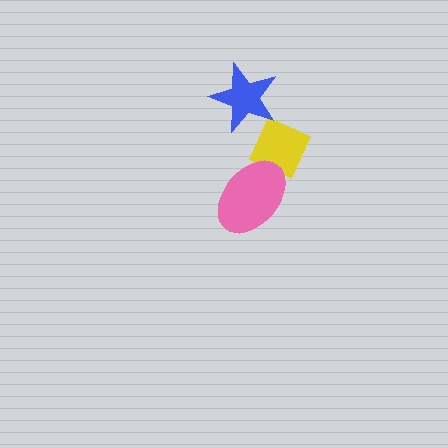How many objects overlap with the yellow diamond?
2 objects overlap with the yellow diamond.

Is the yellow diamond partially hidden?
Yes, it is partially covered by another shape.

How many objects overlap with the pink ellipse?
1 object overlaps with the pink ellipse.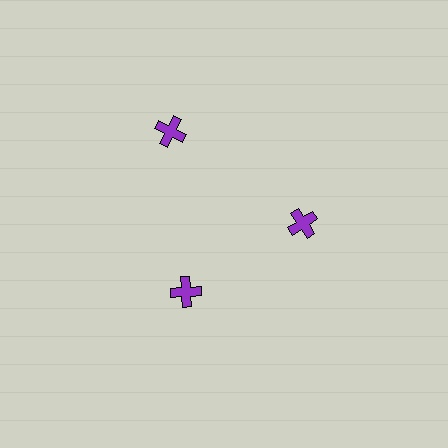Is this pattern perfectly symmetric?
No. The 3 purple crosses are arranged in a ring, but one element near the 11 o'clock position is pushed outward from the center, breaking the 3-fold rotational symmetry.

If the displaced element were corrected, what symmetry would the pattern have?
It would have 3-fold rotational symmetry — the pattern would map onto itself every 120 degrees.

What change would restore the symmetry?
The symmetry would be restored by moving it inward, back onto the ring so that all 3 crosses sit at equal angles and equal distance from the center.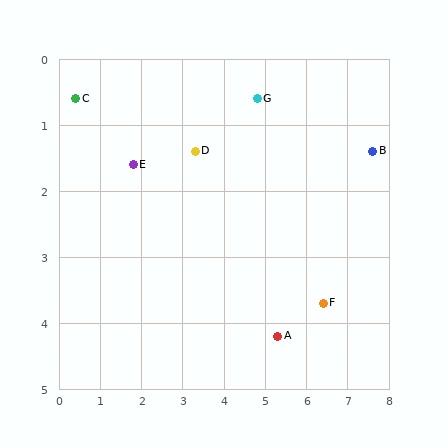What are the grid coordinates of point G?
Point G is at approximately (4.8, 0.6).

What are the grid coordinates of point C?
Point C is at approximately (0.4, 0.6).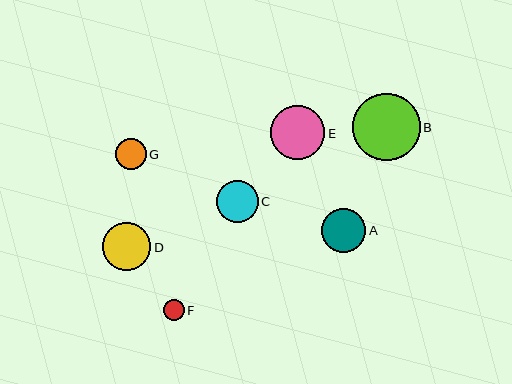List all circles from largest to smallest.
From largest to smallest: B, E, D, A, C, G, F.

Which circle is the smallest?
Circle F is the smallest with a size of approximately 21 pixels.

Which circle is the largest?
Circle B is the largest with a size of approximately 67 pixels.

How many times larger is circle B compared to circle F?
Circle B is approximately 3.2 times the size of circle F.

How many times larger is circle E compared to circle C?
Circle E is approximately 1.3 times the size of circle C.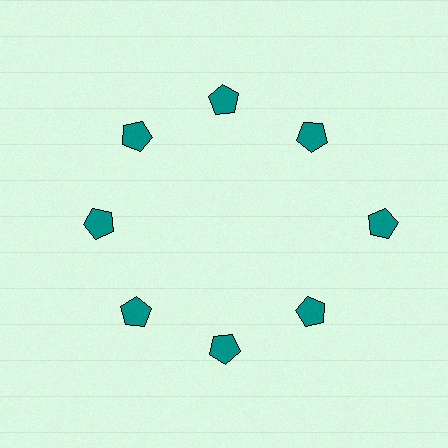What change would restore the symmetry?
The symmetry would be restored by moving it inward, back onto the ring so that all 8 pentagons sit at equal angles and equal distance from the center.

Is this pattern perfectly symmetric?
No. The 8 teal pentagons are arranged in a ring, but one element near the 3 o'clock position is pushed outward from the center, breaking the 8-fold rotational symmetry.